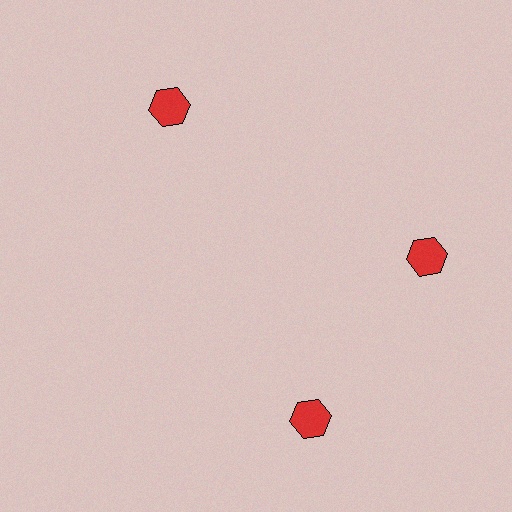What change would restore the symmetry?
The symmetry would be restored by rotating it back into even spacing with its neighbors so that all 3 hexagons sit at equal angles and equal distance from the center.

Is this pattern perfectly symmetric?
No. The 3 red hexagons are arranged in a ring, but one element near the 7 o'clock position is rotated out of alignment along the ring, breaking the 3-fold rotational symmetry.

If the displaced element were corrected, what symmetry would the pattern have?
It would have 3-fold rotational symmetry — the pattern would map onto itself every 120 degrees.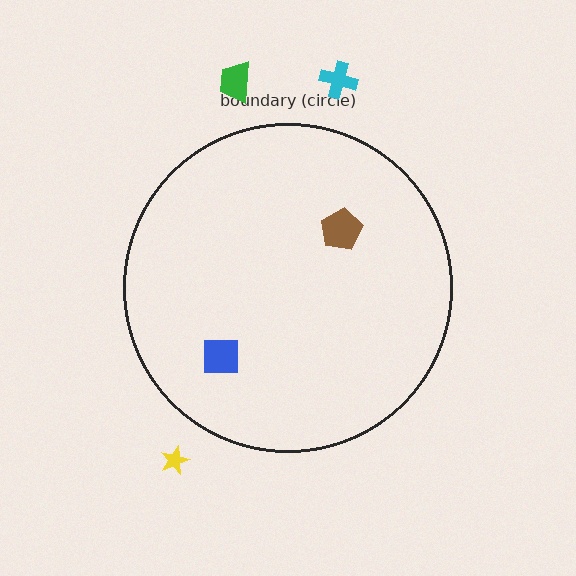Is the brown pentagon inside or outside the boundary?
Inside.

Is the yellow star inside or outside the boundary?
Outside.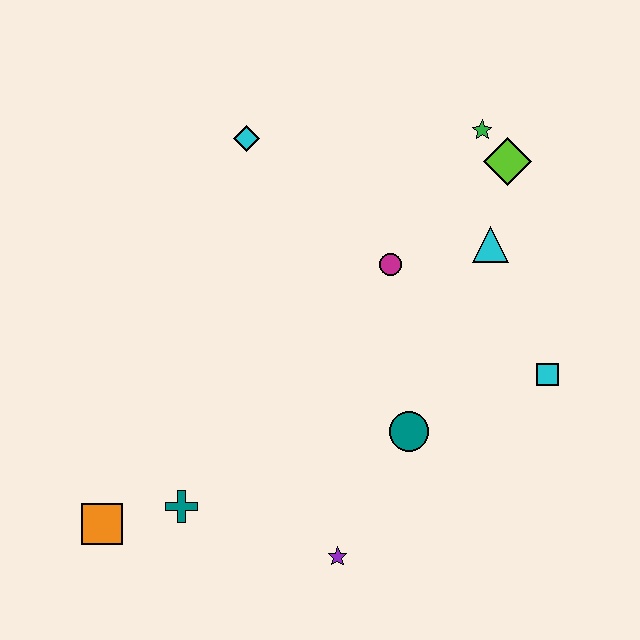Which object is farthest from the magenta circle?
The orange square is farthest from the magenta circle.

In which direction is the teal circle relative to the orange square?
The teal circle is to the right of the orange square.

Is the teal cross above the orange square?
Yes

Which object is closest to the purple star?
The teal circle is closest to the purple star.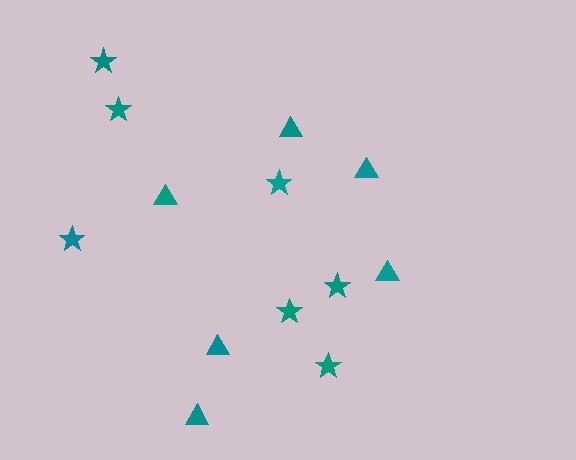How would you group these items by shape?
There are 2 groups: one group of triangles (6) and one group of stars (7).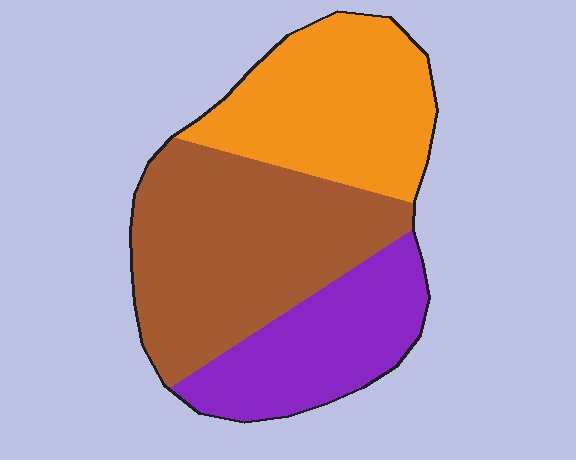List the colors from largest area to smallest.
From largest to smallest: brown, orange, purple.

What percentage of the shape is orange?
Orange takes up about one third (1/3) of the shape.